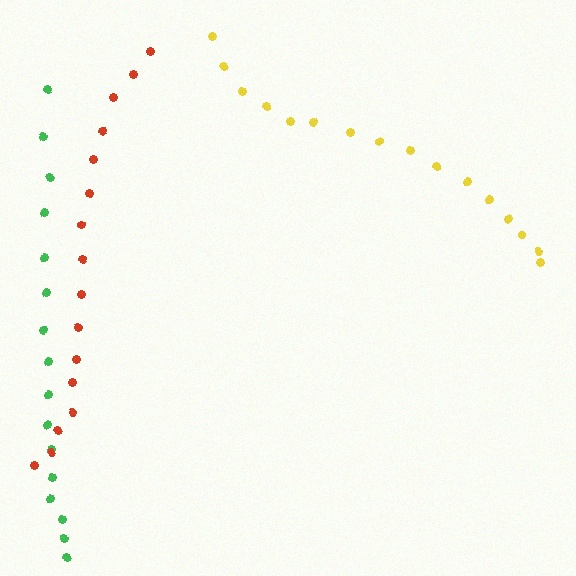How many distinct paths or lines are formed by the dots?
There are 3 distinct paths.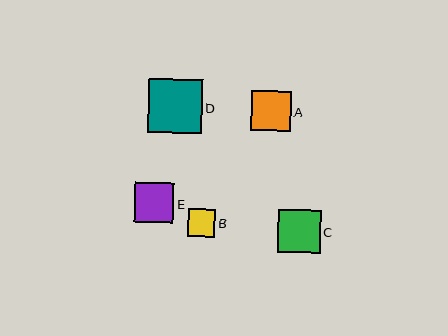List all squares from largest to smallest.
From largest to smallest: D, C, A, E, B.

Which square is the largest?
Square D is the largest with a size of approximately 54 pixels.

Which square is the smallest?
Square B is the smallest with a size of approximately 27 pixels.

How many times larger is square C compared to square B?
Square C is approximately 1.6 times the size of square B.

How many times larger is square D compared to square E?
Square D is approximately 1.4 times the size of square E.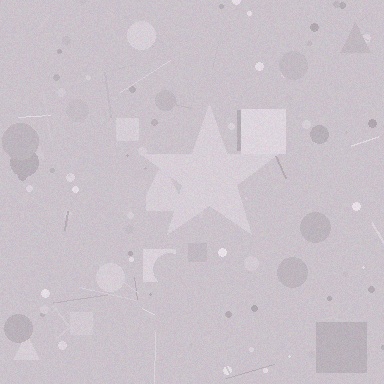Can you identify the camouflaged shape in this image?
The camouflaged shape is a star.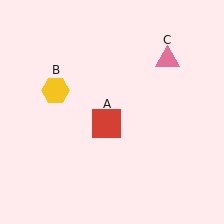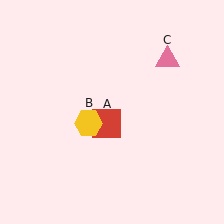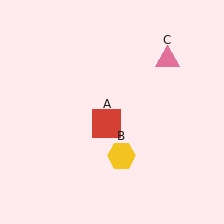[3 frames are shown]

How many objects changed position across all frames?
1 object changed position: yellow hexagon (object B).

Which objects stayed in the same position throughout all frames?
Red square (object A) and pink triangle (object C) remained stationary.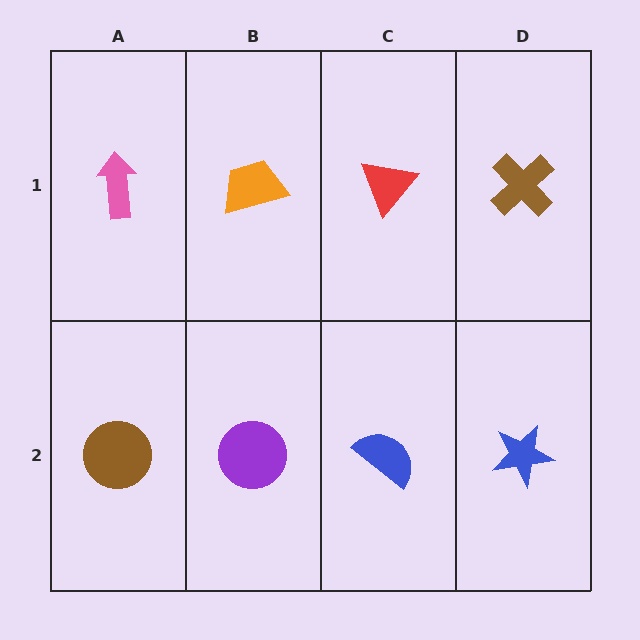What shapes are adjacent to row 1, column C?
A blue semicircle (row 2, column C), an orange trapezoid (row 1, column B), a brown cross (row 1, column D).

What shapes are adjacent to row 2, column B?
An orange trapezoid (row 1, column B), a brown circle (row 2, column A), a blue semicircle (row 2, column C).